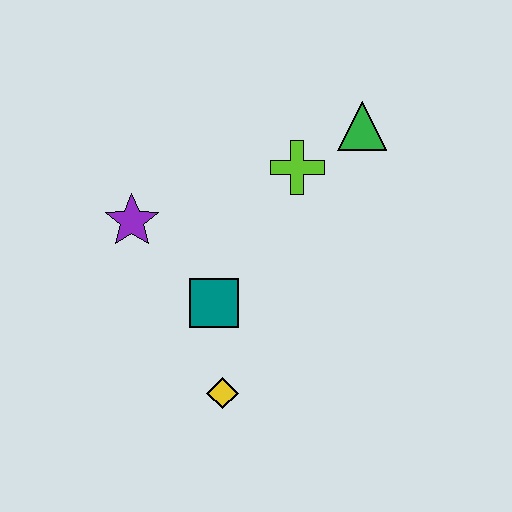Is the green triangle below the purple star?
No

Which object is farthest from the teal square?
The green triangle is farthest from the teal square.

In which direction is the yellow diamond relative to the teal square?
The yellow diamond is below the teal square.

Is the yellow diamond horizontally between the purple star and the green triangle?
Yes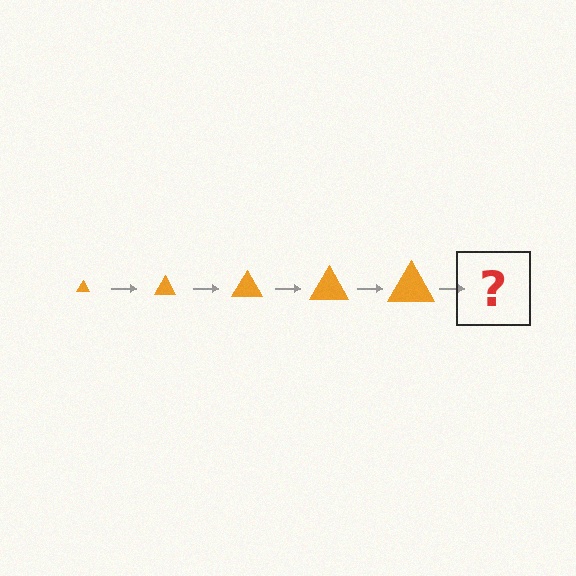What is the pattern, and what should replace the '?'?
The pattern is that the triangle gets progressively larger each step. The '?' should be an orange triangle, larger than the previous one.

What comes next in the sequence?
The next element should be an orange triangle, larger than the previous one.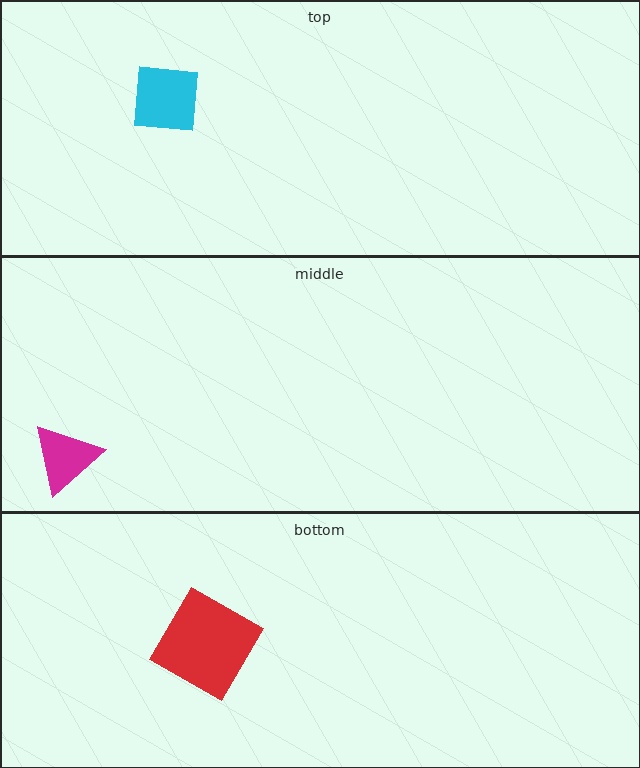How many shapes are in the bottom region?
1.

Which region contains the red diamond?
The bottom region.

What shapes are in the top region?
The cyan square.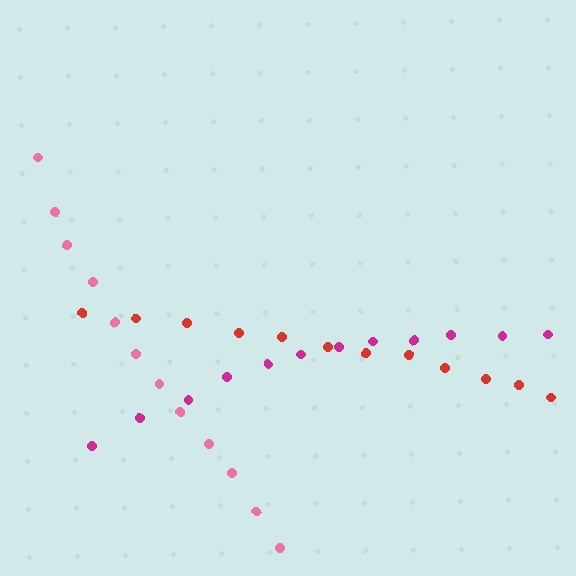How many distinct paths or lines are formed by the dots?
There are 3 distinct paths.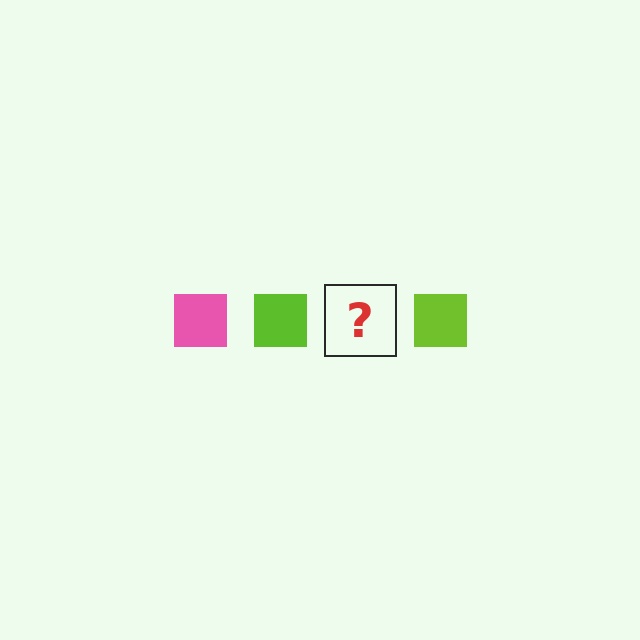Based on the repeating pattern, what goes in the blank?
The blank should be a pink square.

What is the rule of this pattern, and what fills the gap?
The rule is that the pattern cycles through pink, lime squares. The gap should be filled with a pink square.